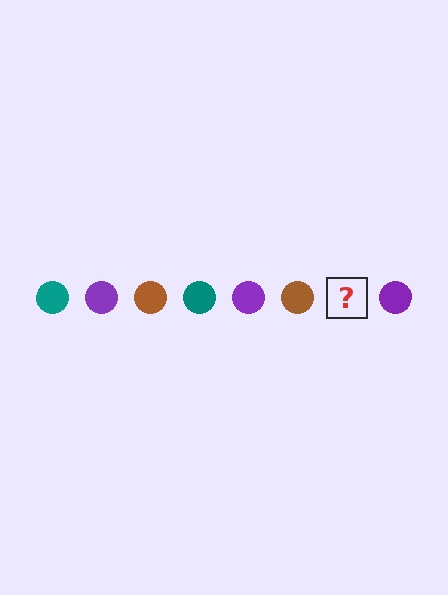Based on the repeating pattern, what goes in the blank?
The blank should be a teal circle.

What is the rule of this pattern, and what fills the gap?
The rule is that the pattern cycles through teal, purple, brown circles. The gap should be filled with a teal circle.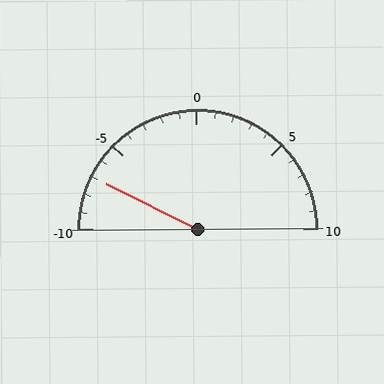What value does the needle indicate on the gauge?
The needle indicates approximately -7.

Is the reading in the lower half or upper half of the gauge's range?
The reading is in the lower half of the range (-10 to 10).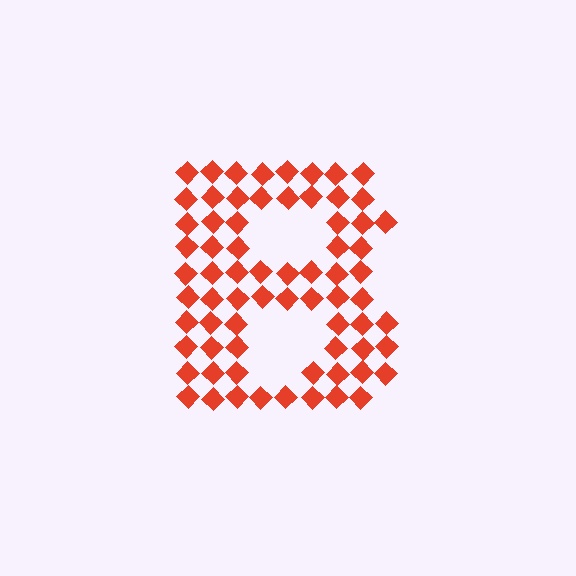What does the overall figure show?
The overall figure shows the letter B.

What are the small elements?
The small elements are diamonds.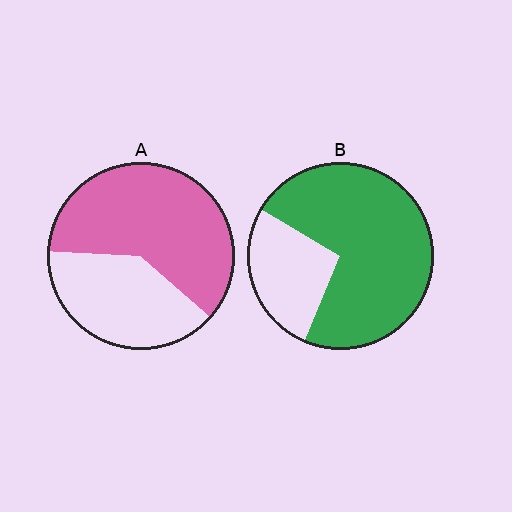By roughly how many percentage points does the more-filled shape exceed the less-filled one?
By roughly 10 percentage points (B over A).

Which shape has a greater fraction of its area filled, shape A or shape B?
Shape B.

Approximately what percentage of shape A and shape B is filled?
A is approximately 60% and B is approximately 75%.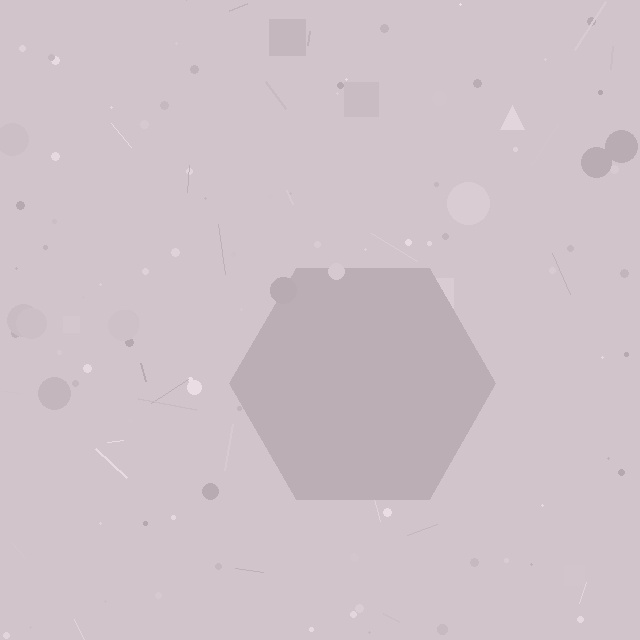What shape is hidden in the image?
A hexagon is hidden in the image.